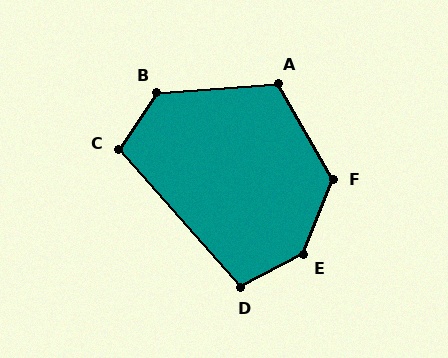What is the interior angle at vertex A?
Approximately 116 degrees (obtuse).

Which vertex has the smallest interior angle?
D, at approximately 104 degrees.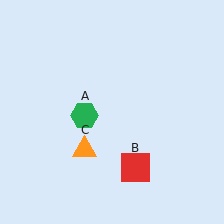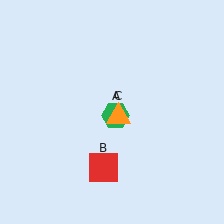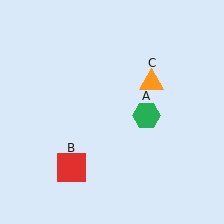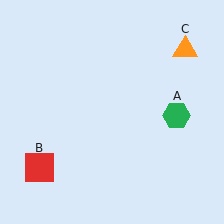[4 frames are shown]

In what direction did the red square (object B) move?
The red square (object B) moved left.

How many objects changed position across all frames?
3 objects changed position: green hexagon (object A), red square (object B), orange triangle (object C).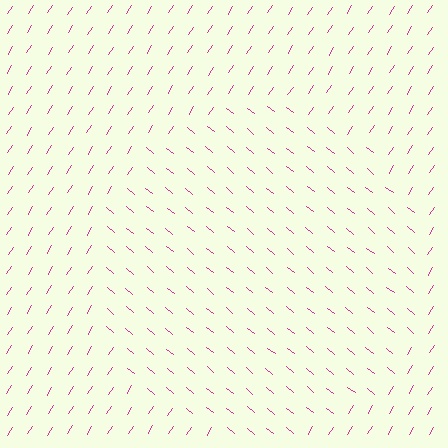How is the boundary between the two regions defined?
The boundary is defined purely by a change in line orientation (approximately 83 degrees difference). All lines are the same color and thickness.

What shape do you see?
I see a circle.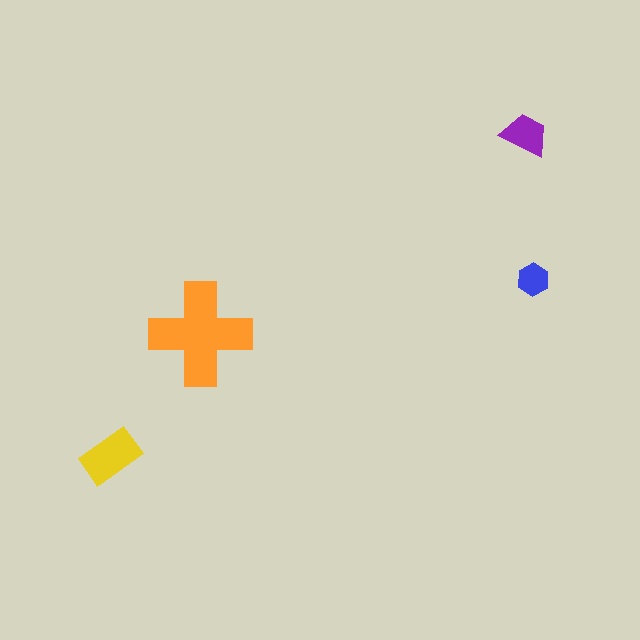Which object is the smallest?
The blue hexagon.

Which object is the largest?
The orange cross.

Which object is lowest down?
The yellow rectangle is bottommost.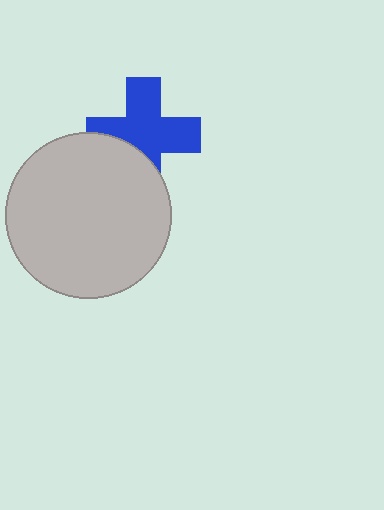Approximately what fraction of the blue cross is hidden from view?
Roughly 31% of the blue cross is hidden behind the light gray circle.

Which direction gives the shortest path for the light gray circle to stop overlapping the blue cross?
Moving down gives the shortest separation.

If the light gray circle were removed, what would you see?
You would see the complete blue cross.